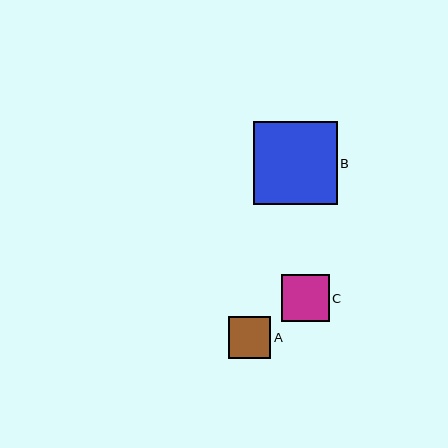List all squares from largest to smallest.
From largest to smallest: B, C, A.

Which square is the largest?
Square B is the largest with a size of approximately 84 pixels.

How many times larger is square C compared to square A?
Square C is approximately 1.1 times the size of square A.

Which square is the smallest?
Square A is the smallest with a size of approximately 42 pixels.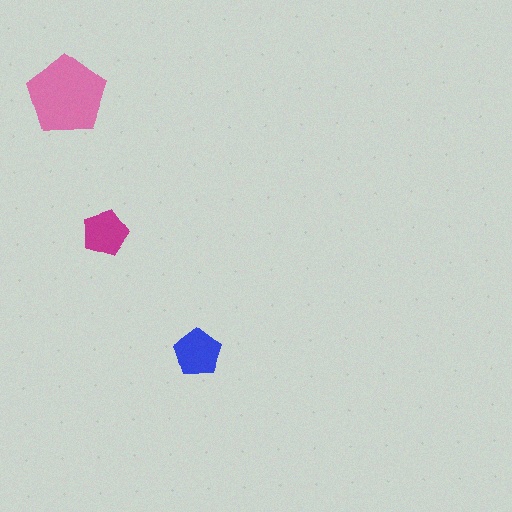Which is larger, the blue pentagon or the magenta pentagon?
The blue one.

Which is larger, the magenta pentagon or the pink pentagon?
The pink one.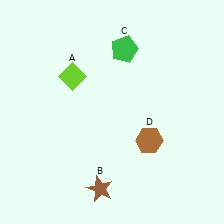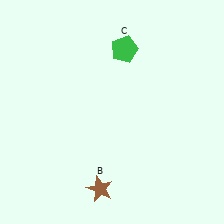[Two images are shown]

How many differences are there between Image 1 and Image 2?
There are 2 differences between the two images.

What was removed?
The lime diamond (A), the brown hexagon (D) were removed in Image 2.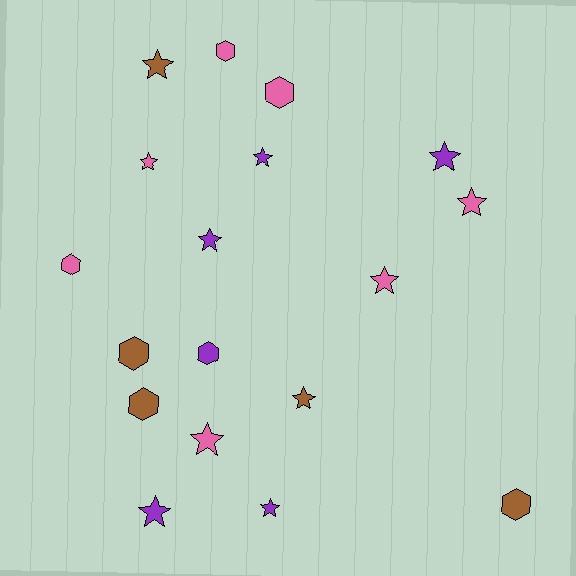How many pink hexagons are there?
There are 3 pink hexagons.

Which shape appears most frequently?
Star, with 11 objects.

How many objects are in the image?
There are 18 objects.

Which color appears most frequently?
Pink, with 7 objects.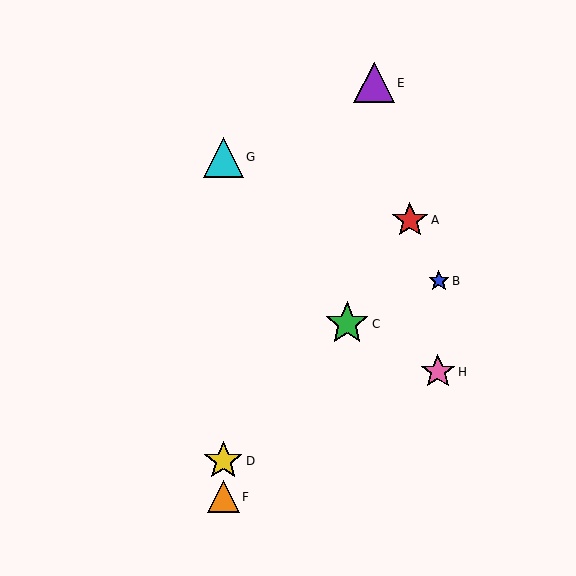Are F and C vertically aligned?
No, F is at x≈223 and C is at x≈347.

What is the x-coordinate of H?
Object H is at x≈438.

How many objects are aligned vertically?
3 objects (D, F, G) are aligned vertically.